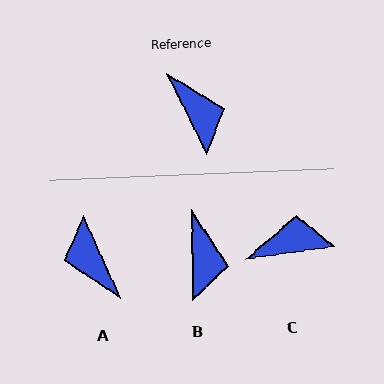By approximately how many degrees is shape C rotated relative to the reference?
Approximately 72 degrees counter-clockwise.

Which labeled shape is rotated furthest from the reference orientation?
A, about 178 degrees away.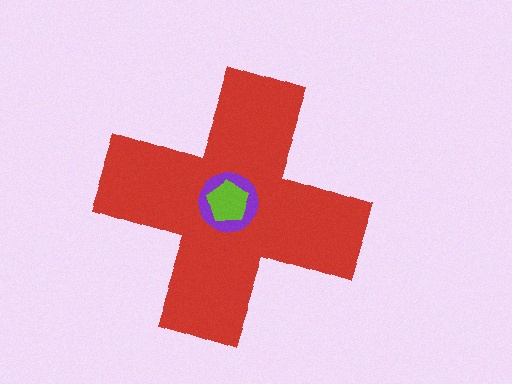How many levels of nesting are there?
3.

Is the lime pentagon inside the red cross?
Yes.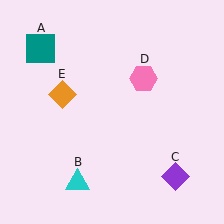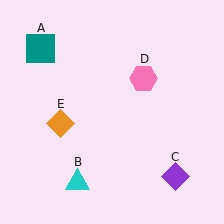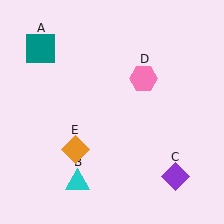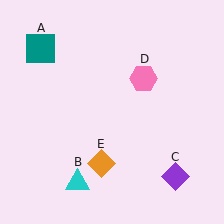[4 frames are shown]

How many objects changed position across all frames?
1 object changed position: orange diamond (object E).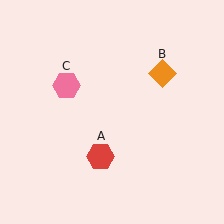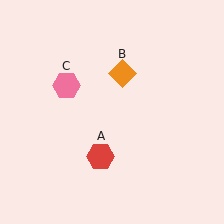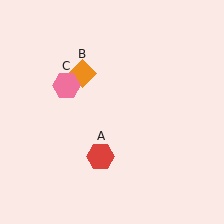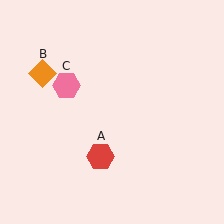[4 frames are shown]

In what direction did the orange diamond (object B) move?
The orange diamond (object B) moved left.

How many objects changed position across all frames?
1 object changed position: orange diamond (object B).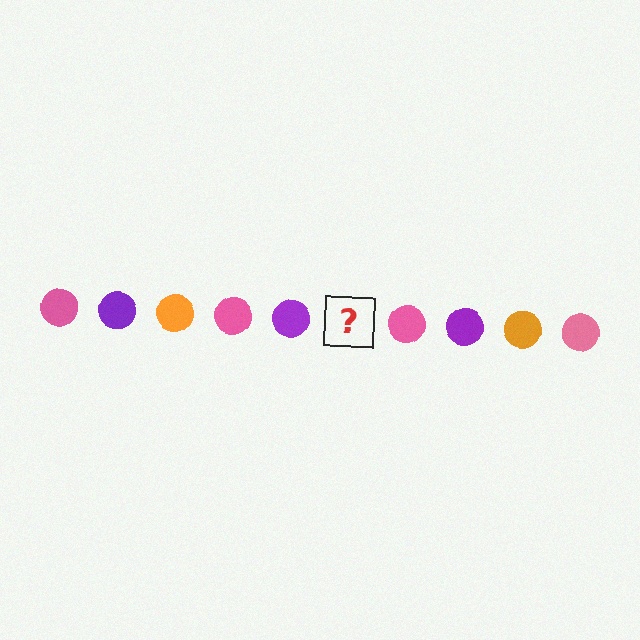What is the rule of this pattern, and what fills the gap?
The rule is that the pattern cycles through pink, purple, orange circles. The gap should be filled with an orange circle.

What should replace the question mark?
The question mark should be replaced with an orange circle.